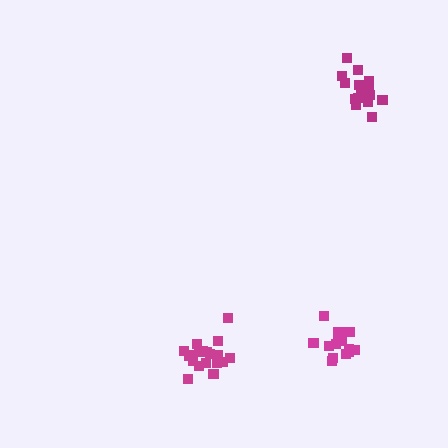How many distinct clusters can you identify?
There are 3 distinct clusters.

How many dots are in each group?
Group 1: 18 dots, Group 2: 19 dots, Group 3: 17 dots (54 total).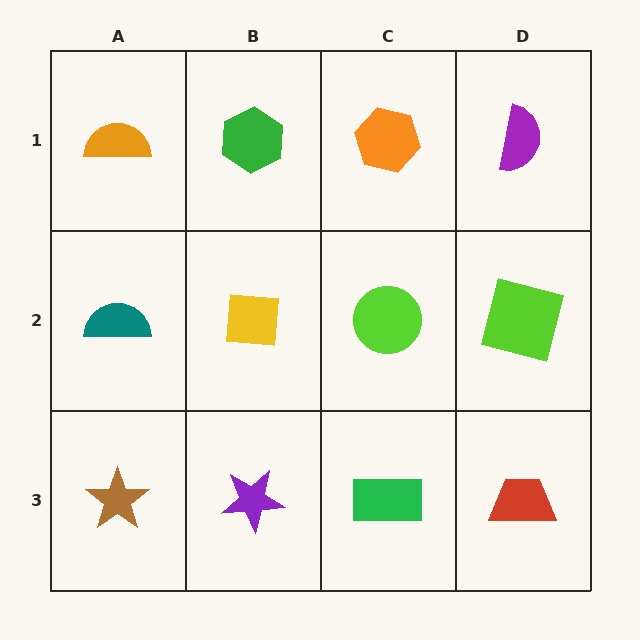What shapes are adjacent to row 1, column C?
A lime circle (row 2, column C), a green hexagon (row 1, column B), a purple semicircle (row 1, column D).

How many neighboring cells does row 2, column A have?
3.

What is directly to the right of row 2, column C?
A lime square.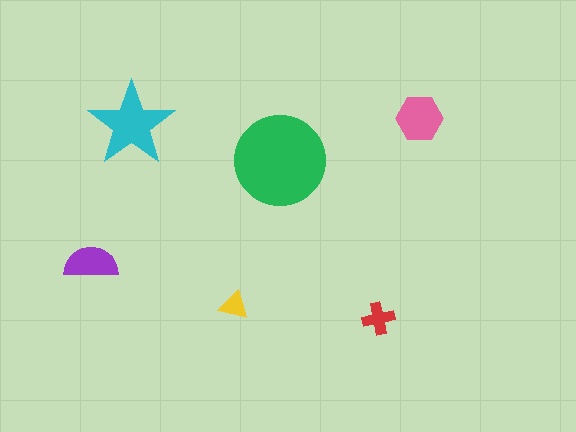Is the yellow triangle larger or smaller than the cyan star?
Smaller.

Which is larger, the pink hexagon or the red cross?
The pink hexagon.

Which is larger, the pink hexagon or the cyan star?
The cyan star.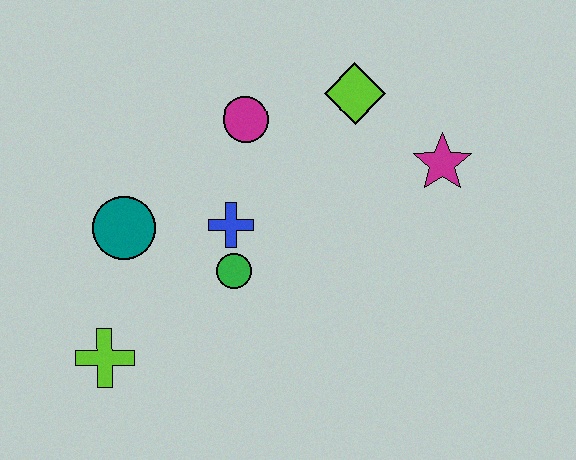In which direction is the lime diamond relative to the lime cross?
The lime diamond is above the lime cross.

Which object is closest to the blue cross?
The green circle is closest to the blue cross.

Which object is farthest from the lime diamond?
The lime cross is farthest from the lime diamond.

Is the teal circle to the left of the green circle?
Yes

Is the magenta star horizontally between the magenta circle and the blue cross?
No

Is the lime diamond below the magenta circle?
No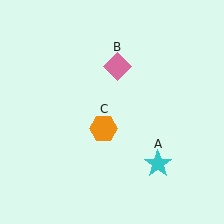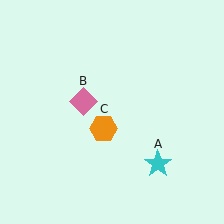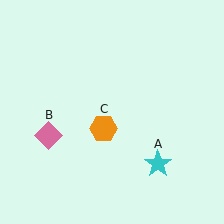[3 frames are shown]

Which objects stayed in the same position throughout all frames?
Cyan star (object A) and orange hexagon (object C) remained stationary.